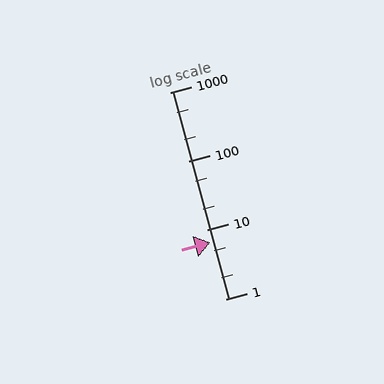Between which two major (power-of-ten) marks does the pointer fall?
The pointer is between 1 and 10.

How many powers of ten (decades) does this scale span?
The scale spans 3 decades, from 1 to 1000.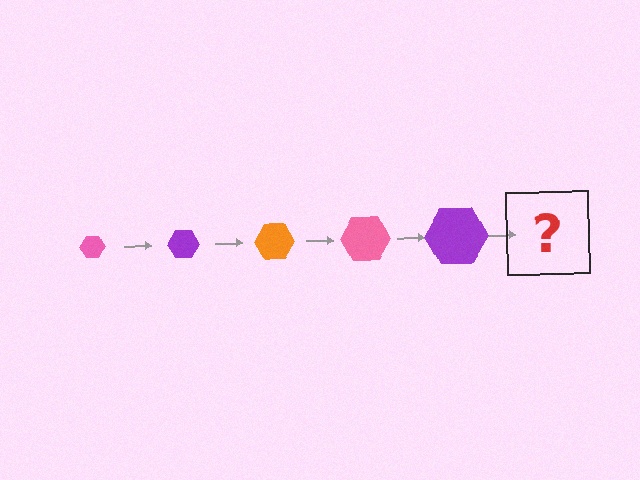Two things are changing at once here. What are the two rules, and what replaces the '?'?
The two rules are that the hexagon grows larger each step and the color cycles through pink, purple, and orange. The '?' should be an orange hexagon, larger than the previous one.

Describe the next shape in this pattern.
It should be an orange hexagon, larger than the previous one.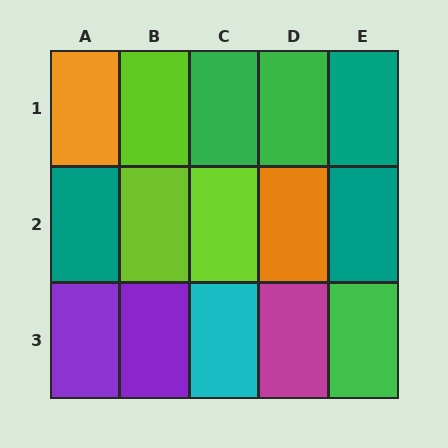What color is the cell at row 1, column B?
Lime.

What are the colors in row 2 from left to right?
Teal, lime, lime, orange, teal.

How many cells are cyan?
1 cell is cyan.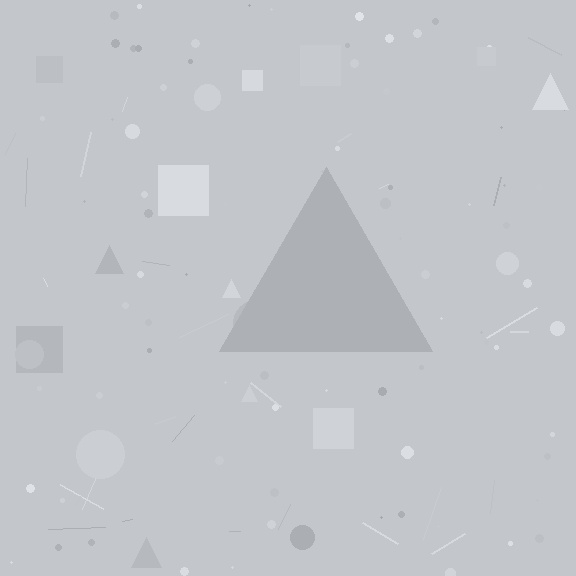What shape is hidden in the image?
A triangle is hidden in the image.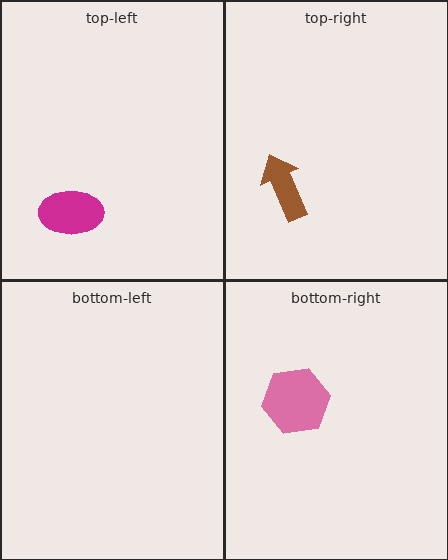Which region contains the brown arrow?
The top-right region.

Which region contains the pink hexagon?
The bottom-right region.